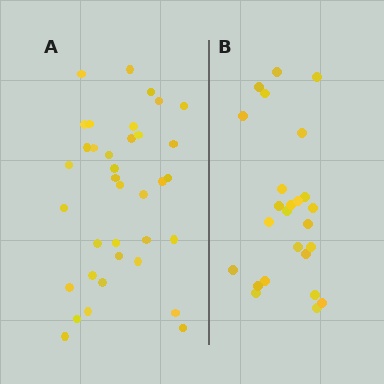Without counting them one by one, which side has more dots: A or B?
Region A (the left region) has more dots.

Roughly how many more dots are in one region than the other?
Region A has roughly 12 or so more dots than region B.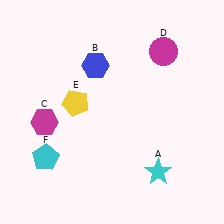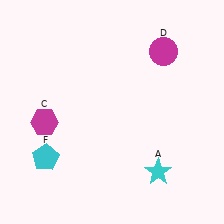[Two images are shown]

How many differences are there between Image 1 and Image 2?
There are 2 differences between the two images.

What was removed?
The blue hexagon (B), the yellow pentagon (E) were removed in Image 2.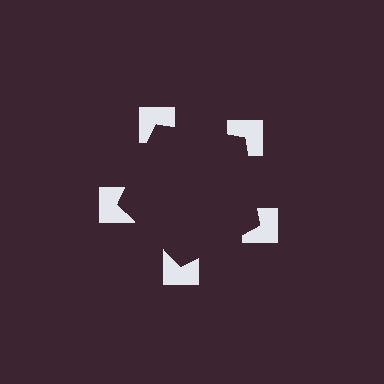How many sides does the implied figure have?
5 sides.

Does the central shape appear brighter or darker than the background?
It typically appears slightly darker than the background, even though no actual brightness change is drawn.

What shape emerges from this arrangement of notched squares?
An illusory pentagon — its edges are inferred from the aligned wedge cuts in the notched squares, not physically drawn.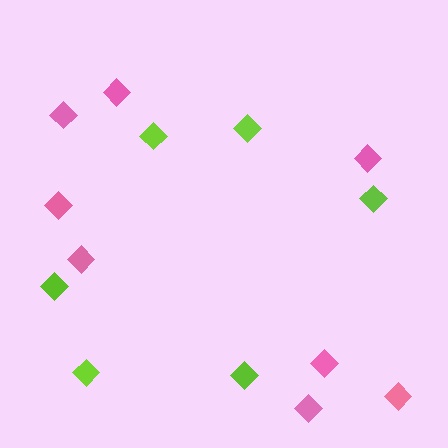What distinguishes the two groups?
There are 2 groups: one group of lime diamonds (6) and one group of pink diamonds (8).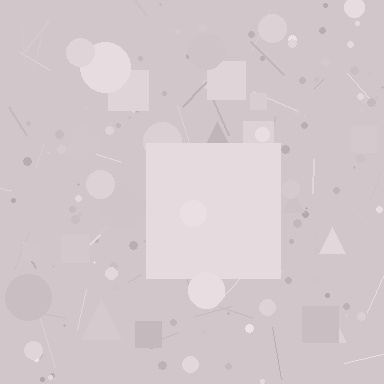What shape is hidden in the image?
A square is hidden in the image.